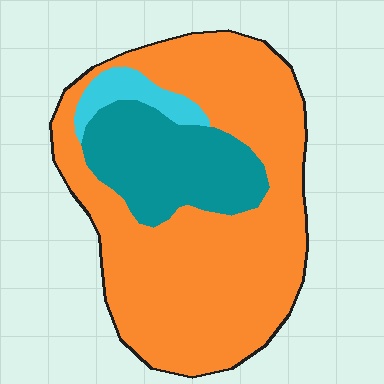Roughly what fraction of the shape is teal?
Teal takes up about one quarter (1/4) of the shape.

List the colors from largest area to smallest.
From largest to smallest: orange, teal, cyan.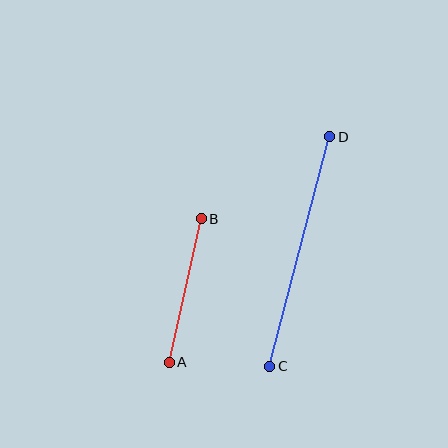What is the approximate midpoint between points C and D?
The midpoint is at approximately (300, 252) pixels.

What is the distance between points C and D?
The distance is approximately 237 pixels.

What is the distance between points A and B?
The distance is approximately 147 pixels.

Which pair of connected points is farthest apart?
Points C and D are farthest apart.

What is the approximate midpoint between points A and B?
The midpoint is at approximately (185, 291) pixels.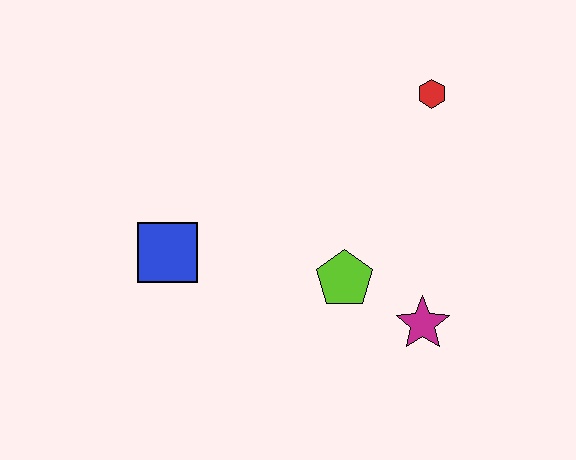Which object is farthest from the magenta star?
The blue square is farthest from the magenta star.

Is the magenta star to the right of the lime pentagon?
Yes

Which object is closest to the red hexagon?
The lime pentagon is closest to the red hexagon.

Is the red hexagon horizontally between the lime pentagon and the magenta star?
No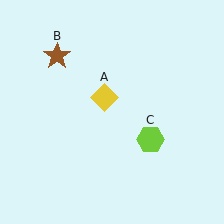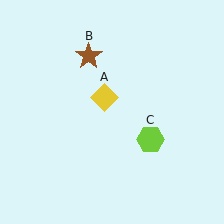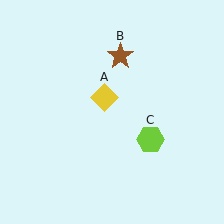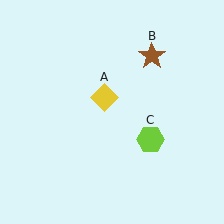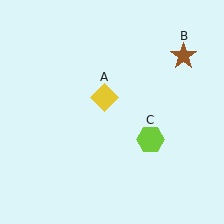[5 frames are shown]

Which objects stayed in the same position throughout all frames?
Yellow diamond (object A) and lime hexagon (object C) remained stationary.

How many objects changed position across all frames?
1 object changed position: brown star (object B).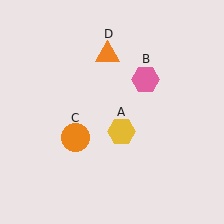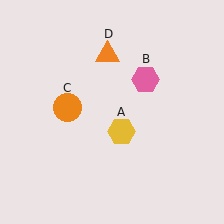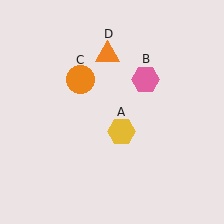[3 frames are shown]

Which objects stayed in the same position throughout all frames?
Yellow hexagon (object A) and pink hexagon (object B) and orange triangle (object D) remained stationary.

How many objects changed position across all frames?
1 object changed position: orange circle (object C).